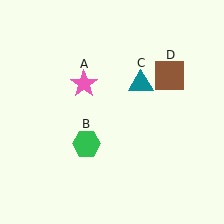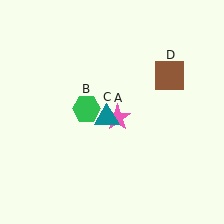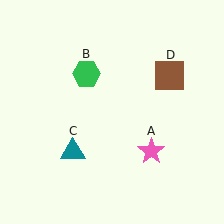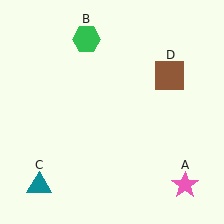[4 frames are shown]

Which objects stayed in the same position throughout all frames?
Brown square (object D) remained stationary.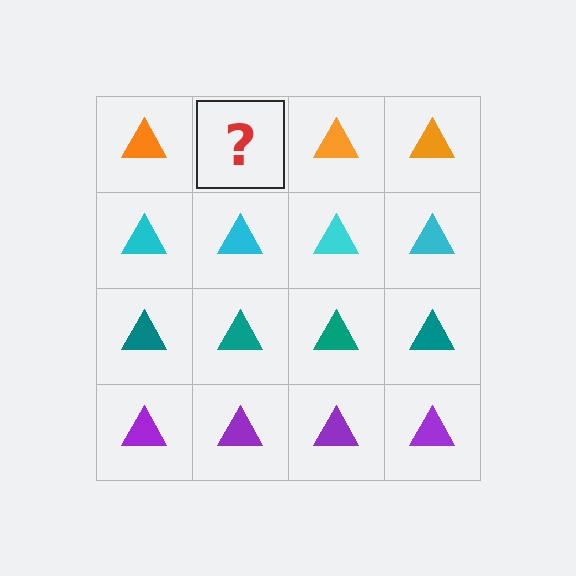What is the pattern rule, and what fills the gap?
The rule is that each row has a consistent color. The gap should be filled with an orange triangle.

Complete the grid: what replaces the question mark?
The question mark should be replaced with an orange triangle.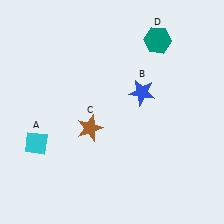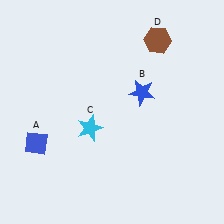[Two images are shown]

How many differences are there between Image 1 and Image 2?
There are 3 differences between the two images.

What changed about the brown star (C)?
In Image 1, C is brown. In Image 2, it changed to cyan.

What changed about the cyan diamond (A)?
In Image 1, A is cyan. In Image 2, it changed to blue.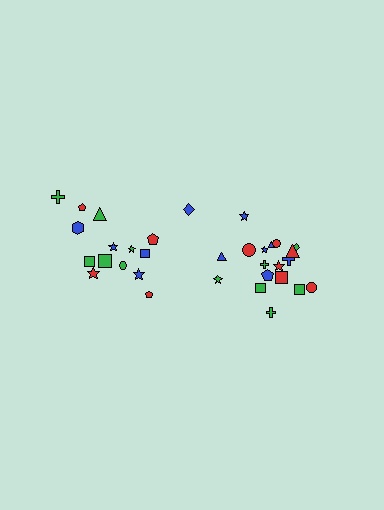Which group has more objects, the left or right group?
The right group.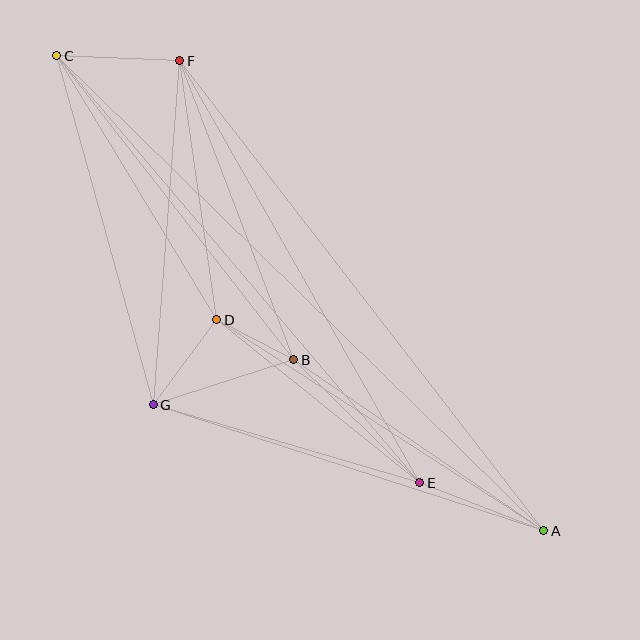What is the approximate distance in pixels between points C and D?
The distance between C and D is approximately 309 pixels.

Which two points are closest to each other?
Points B and D are closest to each other.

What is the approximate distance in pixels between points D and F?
The distance between D and F is approximately 262 pixels.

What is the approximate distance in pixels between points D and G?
The distance between D and G is approximately 106 pixels.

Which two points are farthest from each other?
Points A and C are farthest from each other.